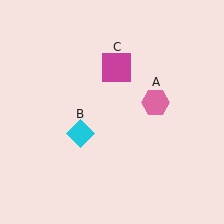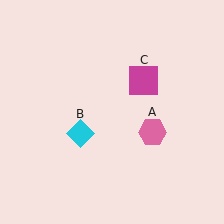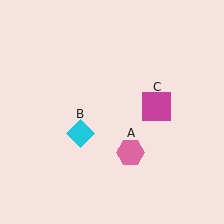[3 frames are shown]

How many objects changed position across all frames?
2 objects changed position: pink hexagon (object A), magenta square (object C).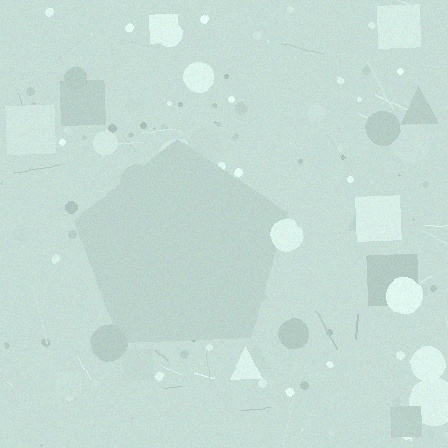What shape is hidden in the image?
A pentagon is hidden in the image.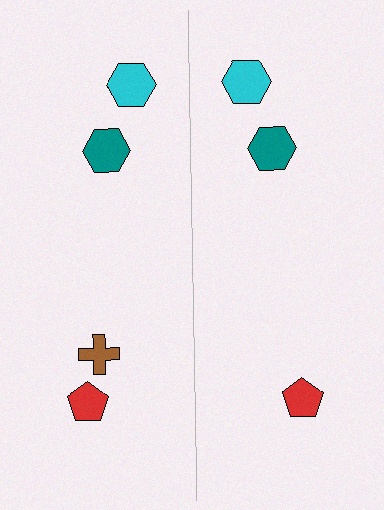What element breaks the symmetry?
A brown cross is missing from the right side.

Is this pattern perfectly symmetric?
No, the pattern is not perfectly symmetric. A brown cross is missing from the right side.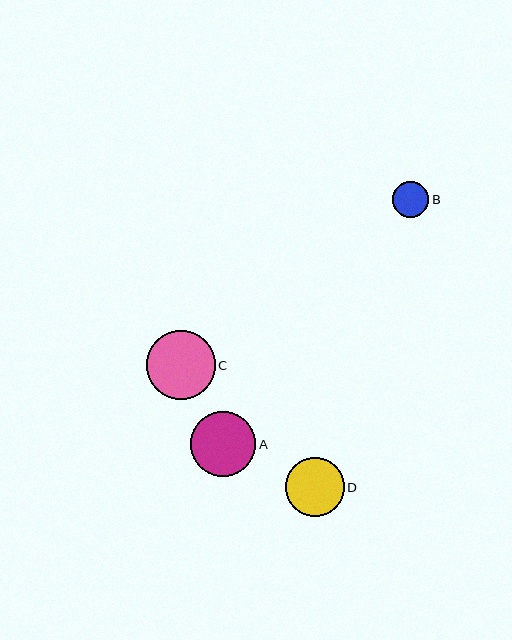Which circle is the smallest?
Circle B is the smallest with a size of approximately 36 pixels.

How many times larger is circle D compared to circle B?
Circle D is approximately 1.6 times the size of circle B.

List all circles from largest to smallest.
From largest to smallest: C, A, D, B.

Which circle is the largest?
Circle C is the largest with a size of approximately 69 pixels.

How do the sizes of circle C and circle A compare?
Circle C and circle A are approximately the same size.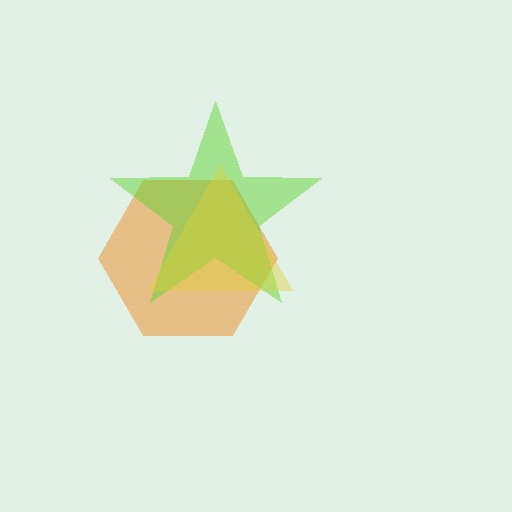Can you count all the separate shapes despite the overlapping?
Yes, there are 3 separate shapes.